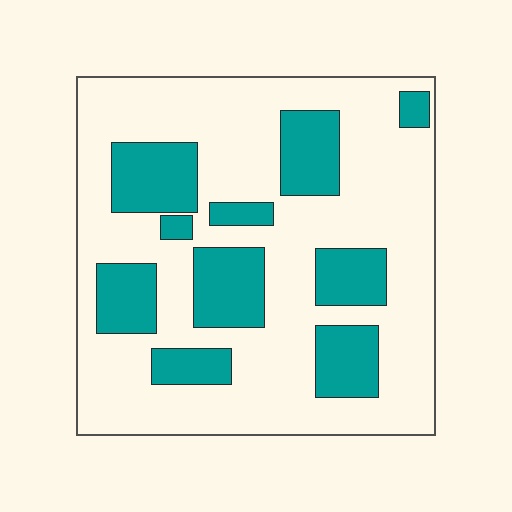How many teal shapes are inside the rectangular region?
10.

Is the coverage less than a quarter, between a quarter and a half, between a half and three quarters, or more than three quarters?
Between a quarter and a half.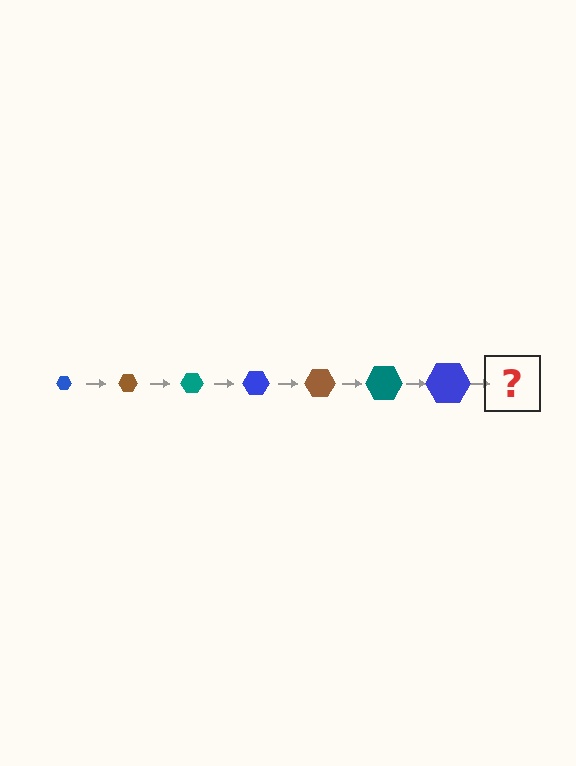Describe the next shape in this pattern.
It should be a brown hexagon, larger than the previous one.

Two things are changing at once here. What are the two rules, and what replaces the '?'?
The two rules are that the hexagon grows larger each step and the color cycles through blue, brown, and teal. The '?' should be a brown hexagon, larger than the previous one.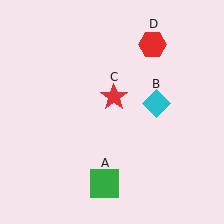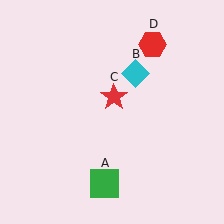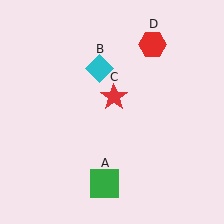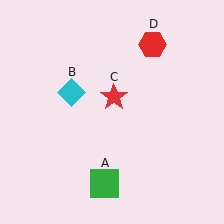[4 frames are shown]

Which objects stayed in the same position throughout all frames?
Green square (object A) and red star (object C) and red hexagon (object D) remained stationary.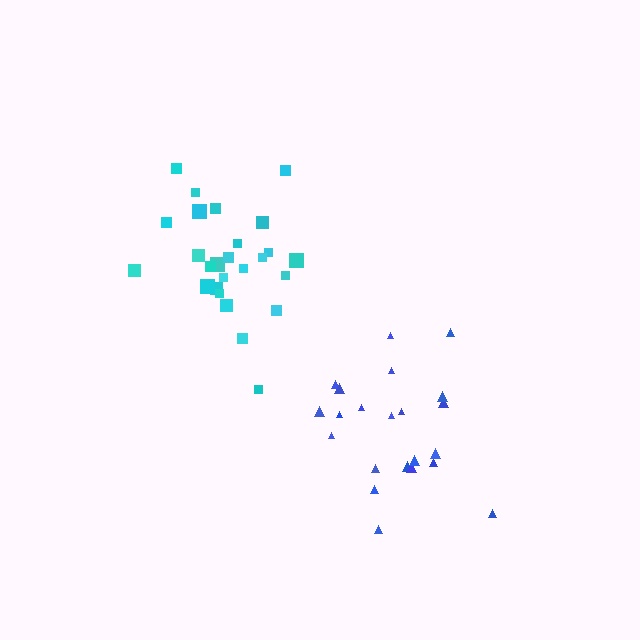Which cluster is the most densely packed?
Cyan.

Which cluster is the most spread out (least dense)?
Blue.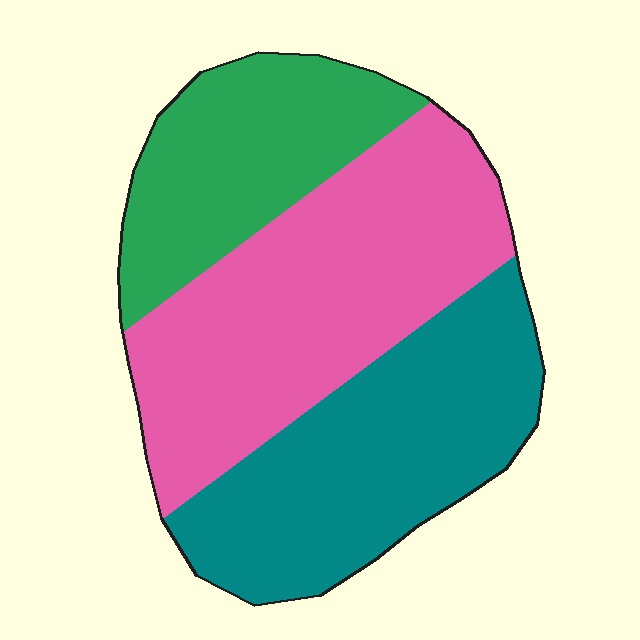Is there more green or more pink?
Pink.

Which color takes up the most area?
Pink, at roughly 40%.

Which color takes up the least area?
Green, at roughly 25%.